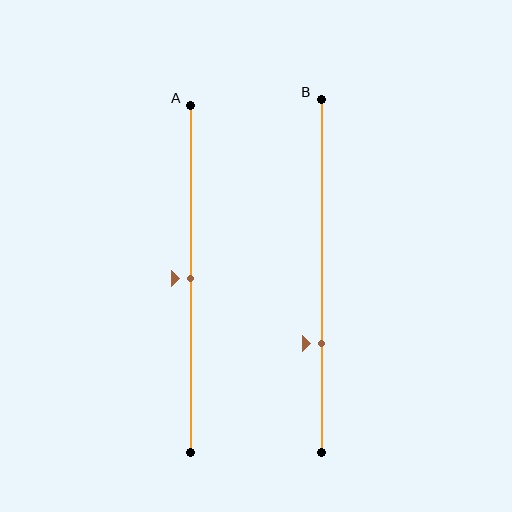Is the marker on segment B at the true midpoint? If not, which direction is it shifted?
No, the marker on segment B is shifted downward by about 19% of the segment length.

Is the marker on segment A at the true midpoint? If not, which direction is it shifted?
Yes, the marker on segment A is at the true midpoint.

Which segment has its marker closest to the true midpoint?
Segment A has its marker closest to the true midpoint.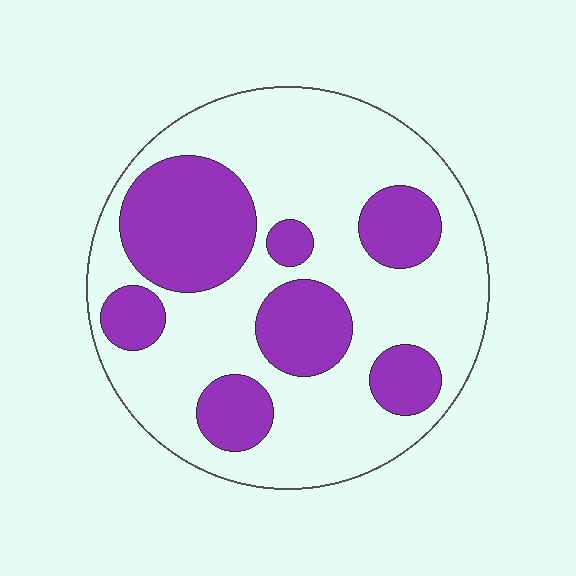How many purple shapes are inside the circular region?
7.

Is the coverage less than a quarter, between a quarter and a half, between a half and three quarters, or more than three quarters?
Between a quarter and a half.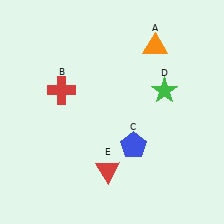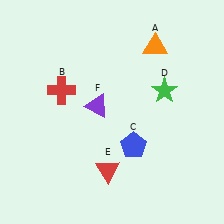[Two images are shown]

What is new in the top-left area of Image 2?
A purple triangle (F) was added in the top-left area of Image 2.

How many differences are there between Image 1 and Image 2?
There is 1 difference between the two images.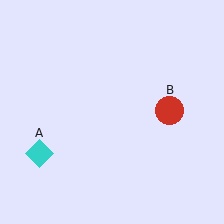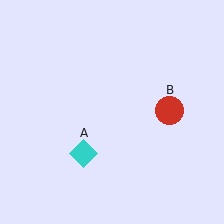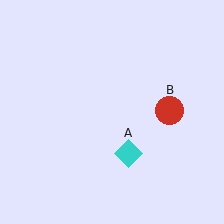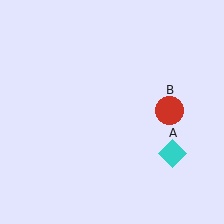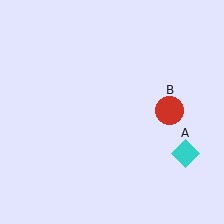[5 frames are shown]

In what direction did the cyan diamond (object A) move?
The cyan diamond (object A) moved right.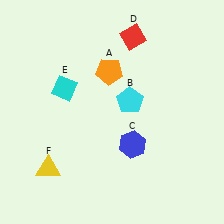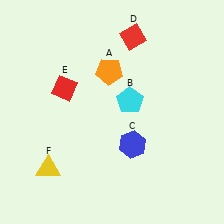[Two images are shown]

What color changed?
The diamond (E) changed from cyan in Image 1 to red in Image 2.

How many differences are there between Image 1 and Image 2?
There is 1 difference between the two images.